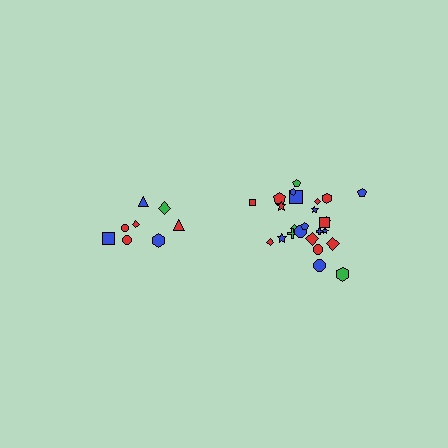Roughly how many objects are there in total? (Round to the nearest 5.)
Roughly 35 objects in total.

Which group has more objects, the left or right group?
The right group.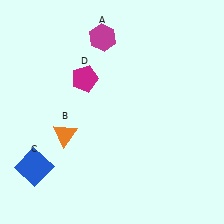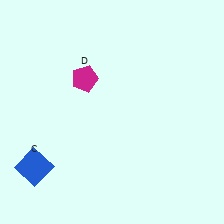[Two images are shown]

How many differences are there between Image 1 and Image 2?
There are 2 differences between the two images.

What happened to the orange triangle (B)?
The orange triangle (B) was removed in Image 2. It was in the bottom-left area of Image 1.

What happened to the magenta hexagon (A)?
The magenta hexagon (A) was removed in Image 2. It was in the top-left area of Image 1.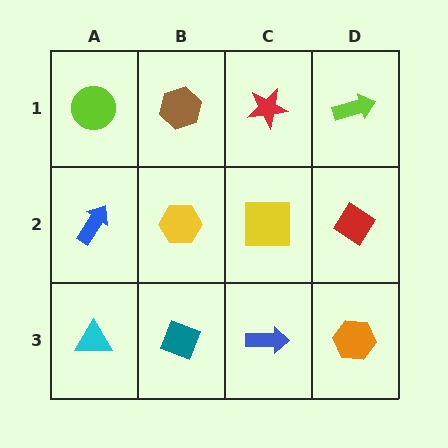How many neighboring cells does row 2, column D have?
3.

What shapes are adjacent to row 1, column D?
A red diamond (row 2, column D), a red star (row 1, column C).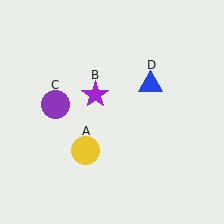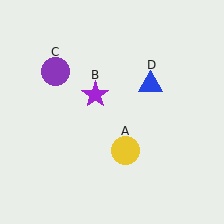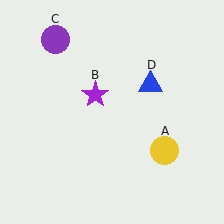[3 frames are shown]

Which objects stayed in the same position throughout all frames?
Purple star (object B) and blue triangle (object D) remained stationary.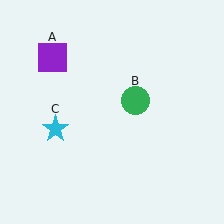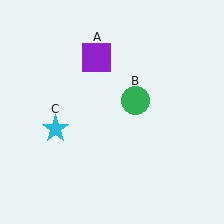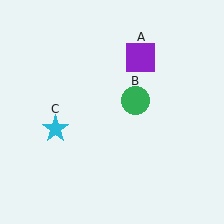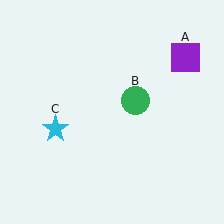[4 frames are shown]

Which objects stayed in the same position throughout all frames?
Green circle (object B) and cyan star (object C) remained stationary.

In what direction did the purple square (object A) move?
The purple square (object A) moved right.